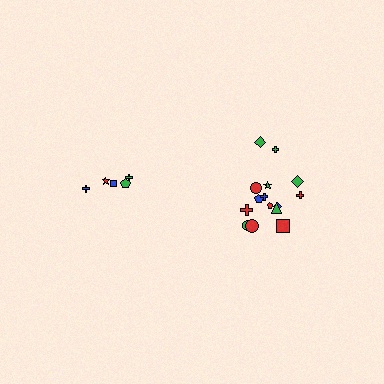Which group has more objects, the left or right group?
The right group.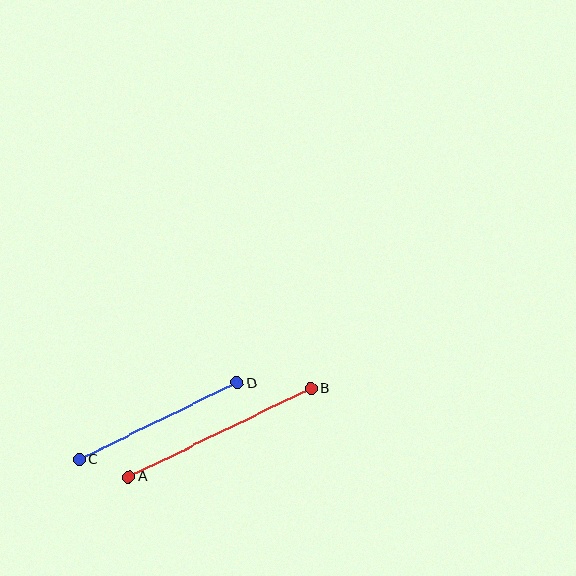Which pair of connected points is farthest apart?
Points A and B are farthest apart.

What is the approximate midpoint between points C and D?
The midpoint is at approximately (158, 421) pixels.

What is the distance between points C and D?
The distance is approximately 176 pixels.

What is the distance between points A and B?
The distance is approximately 202 pixels.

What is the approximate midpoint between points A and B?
The midpoint is at approximately (220, 433) pixels.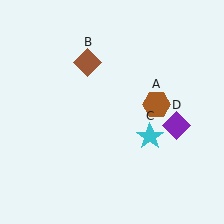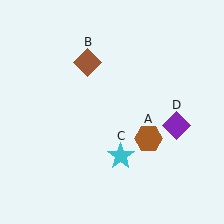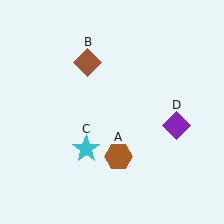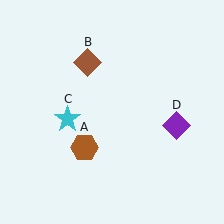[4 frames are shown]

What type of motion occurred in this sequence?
The brown hexagon (object A), cyan star (object C) rotated clockwise around the center of the scene.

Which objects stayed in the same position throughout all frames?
Brown diamond (object B) and purple diamond (object D) remained stationary.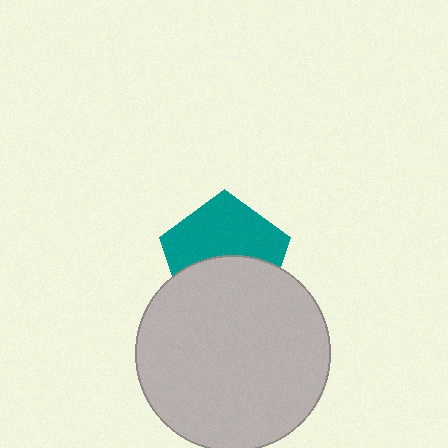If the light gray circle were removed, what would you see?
You would see the complete teal pentagon.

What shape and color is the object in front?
The object in front is a light gray circle.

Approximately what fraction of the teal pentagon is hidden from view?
Roughly 46% of the teal pentagon is hidden behind the light gray circle.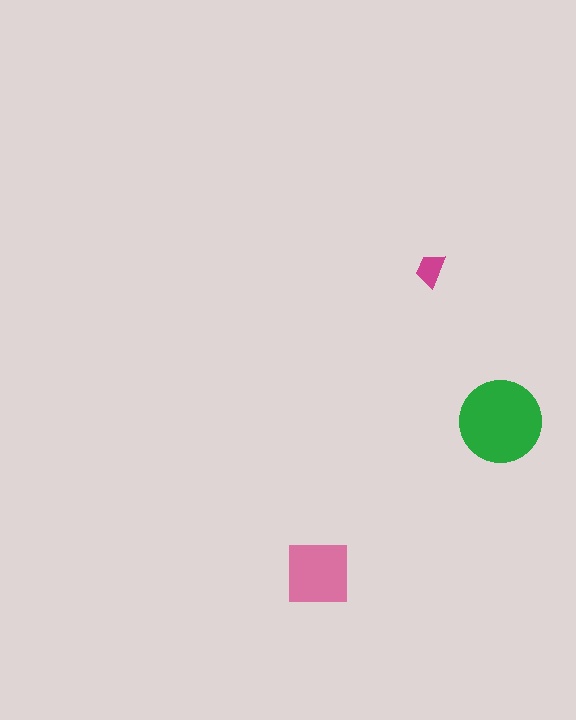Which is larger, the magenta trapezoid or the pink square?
The pink square.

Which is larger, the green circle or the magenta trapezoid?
The green circle.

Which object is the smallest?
The magenta trapezoid.